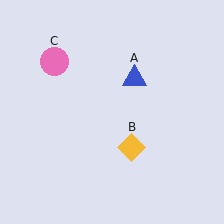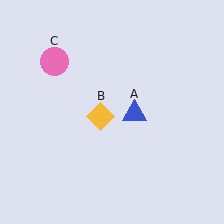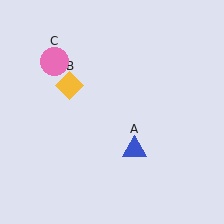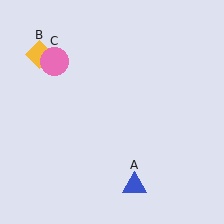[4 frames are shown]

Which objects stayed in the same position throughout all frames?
Pink circle (object C) remained stationary.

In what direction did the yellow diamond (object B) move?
The yellow diamond (object B) moved up and to the left.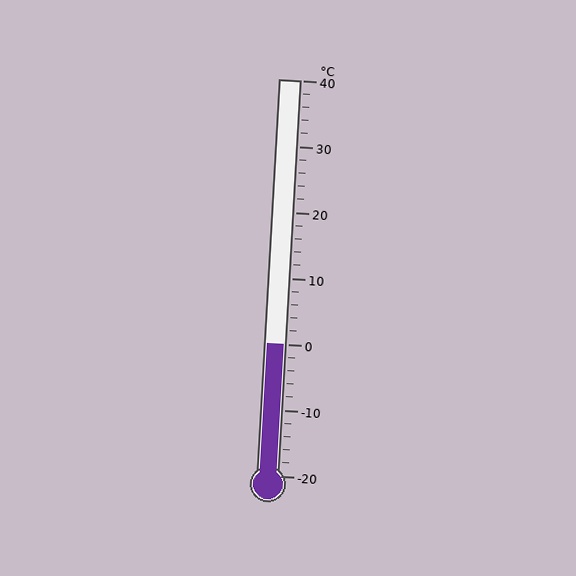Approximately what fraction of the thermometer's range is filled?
The thermometer is filled to approximately 35% of its range.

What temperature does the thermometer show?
The thermometer shows approximately 0°C.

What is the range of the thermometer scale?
The thermometer scale ranges from -20°C to 40°C.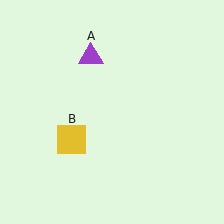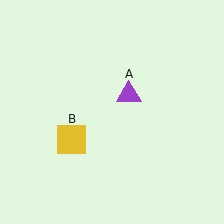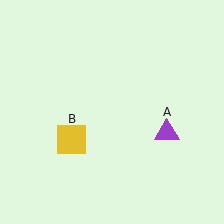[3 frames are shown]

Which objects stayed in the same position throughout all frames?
Yellow square (object B) remained stationary.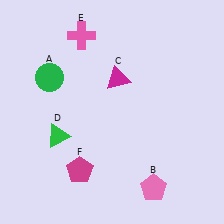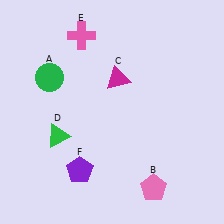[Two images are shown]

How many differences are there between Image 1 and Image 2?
There is 1 difference between the two images.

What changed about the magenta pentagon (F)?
In Image 1, F is magenta. In Image 2, it changed to purple.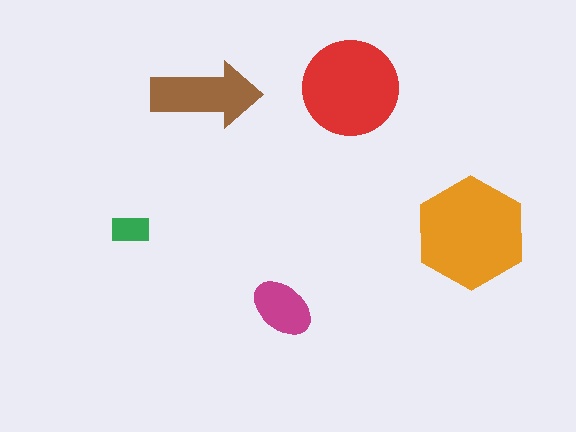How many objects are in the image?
There are 5 objects in the image.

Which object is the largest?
The orange hexagon.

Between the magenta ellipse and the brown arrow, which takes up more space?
The brown arrow.